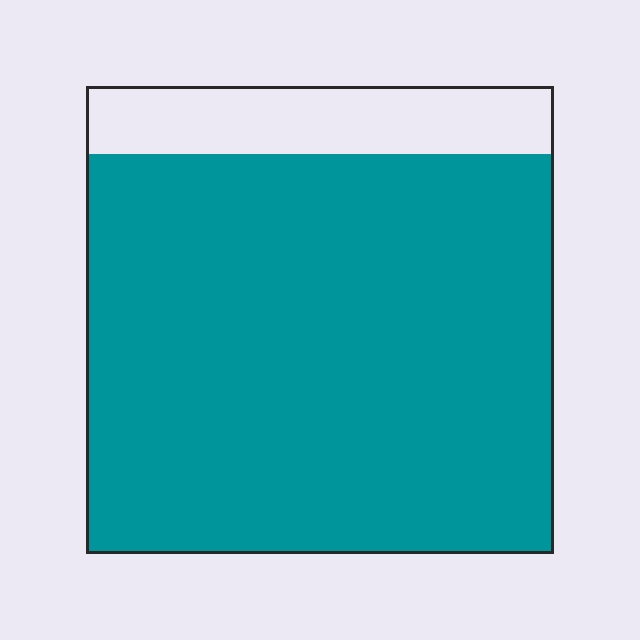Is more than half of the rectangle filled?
Yes.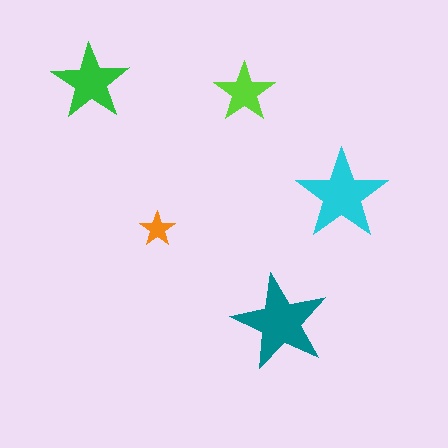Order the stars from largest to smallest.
the teal one, the cyan one, the green one, the lime one, the orange one.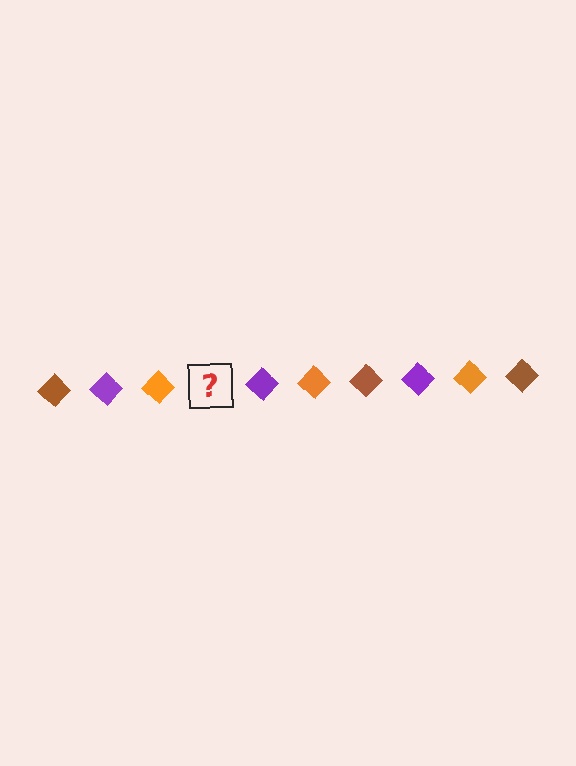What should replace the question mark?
The question mark should be replaced with a brown diamond.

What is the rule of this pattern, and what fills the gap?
The rule is that the pattern cycles through brown, purple, orange diamonds. The gap should be filled with a brown diamond.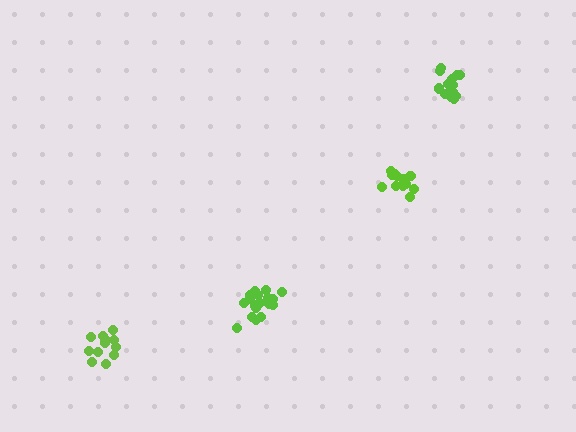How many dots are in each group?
Group 1: 19 dots, Group 2: 13 dots, Group 3: 15 dots, Group 4: 15 dots (62 total).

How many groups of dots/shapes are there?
There are 4 groups.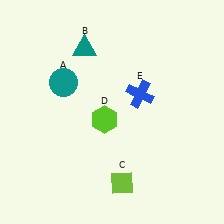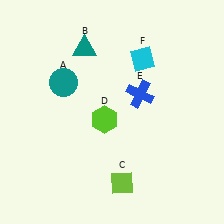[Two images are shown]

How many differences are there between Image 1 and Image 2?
There is 1 difference between the two images.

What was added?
A cyan diamond (F) was added in Image 2.